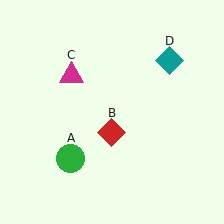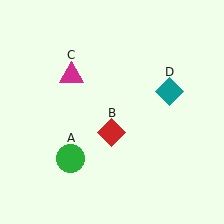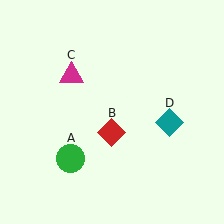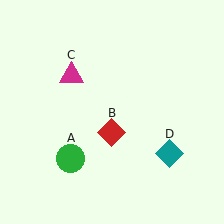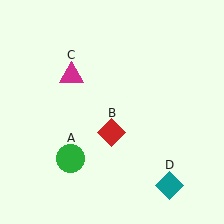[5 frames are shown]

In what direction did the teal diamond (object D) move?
The teal diamond (object D) moved down.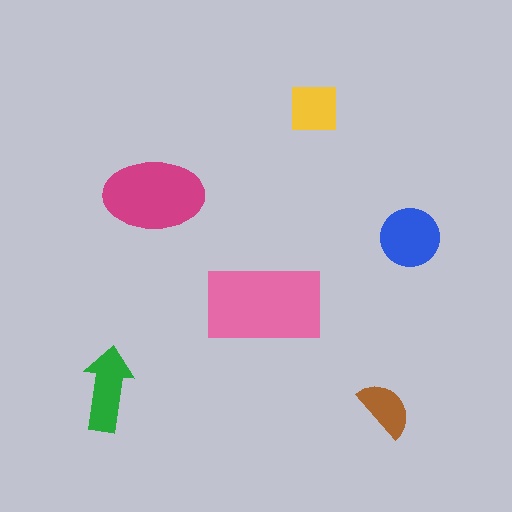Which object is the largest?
The pink rectangle.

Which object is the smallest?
The brown semicircle.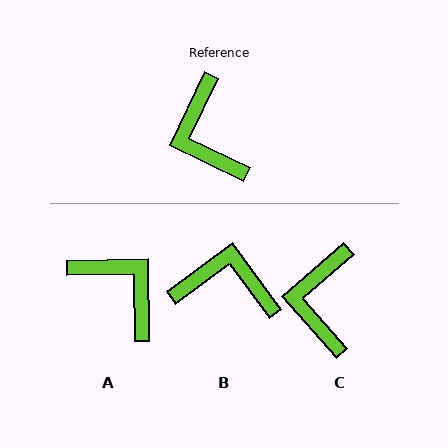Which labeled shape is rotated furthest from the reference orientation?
A, about 153 degrees away.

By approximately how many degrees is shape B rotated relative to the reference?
Approximately 118 degrees clockwise.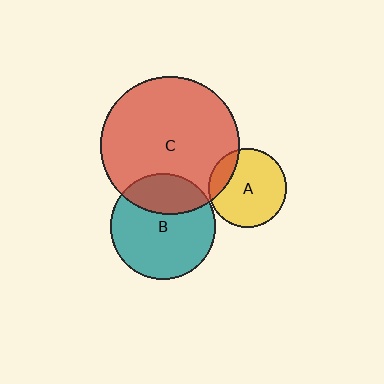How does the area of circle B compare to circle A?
Approximately 1.8 times.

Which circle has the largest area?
Circle C (red).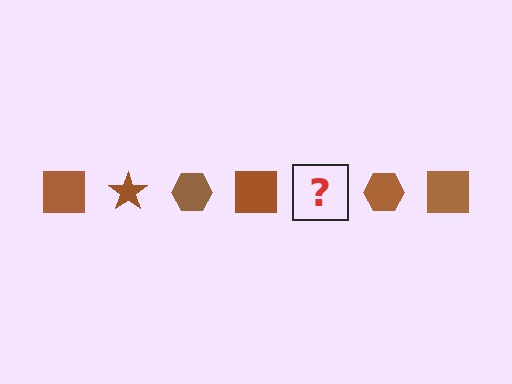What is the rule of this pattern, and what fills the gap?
The rule is that the pattern cycles through square, star, hexagon shapes in brown. The gap should be filled with a brown star.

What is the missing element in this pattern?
The missing element is a brown star.